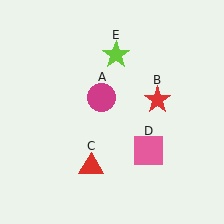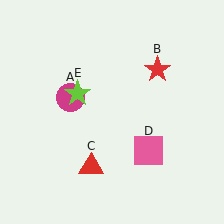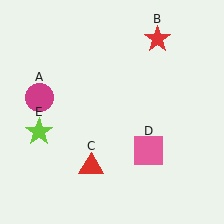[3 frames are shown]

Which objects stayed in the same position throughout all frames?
Red triangle (object C) and pink square (object D) remained stationary.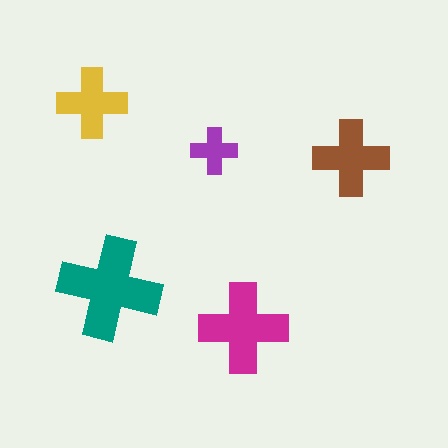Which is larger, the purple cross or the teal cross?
The teal one.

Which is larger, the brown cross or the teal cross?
The teal one.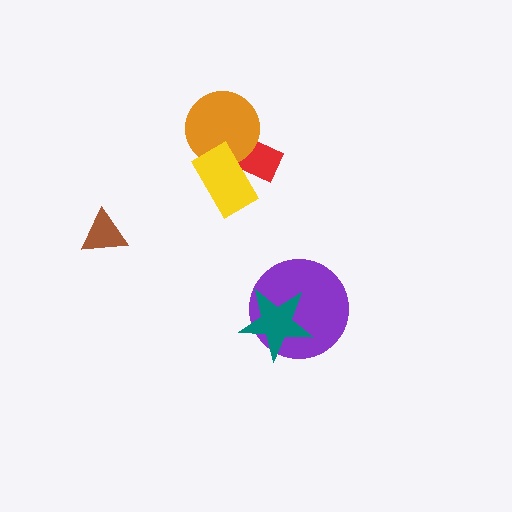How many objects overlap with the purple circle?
1 object overlaps with the purple circle.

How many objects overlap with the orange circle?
2 objects overlap with the orange circle.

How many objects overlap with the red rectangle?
2 objects overlap with the red rectangle.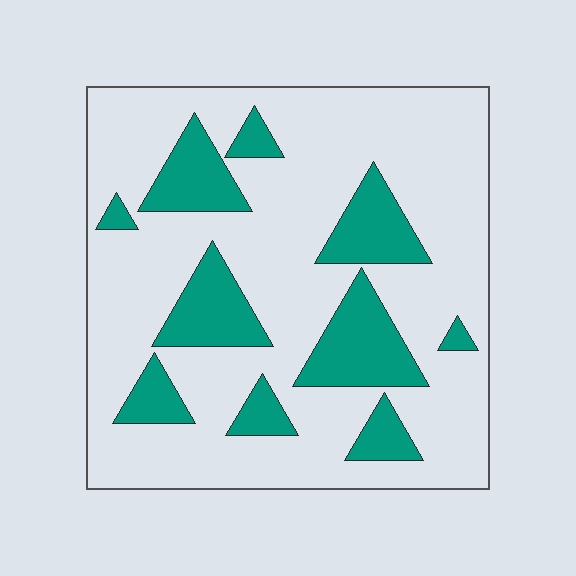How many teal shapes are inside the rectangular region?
10.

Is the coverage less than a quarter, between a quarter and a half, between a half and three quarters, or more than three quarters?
Less than a quarter.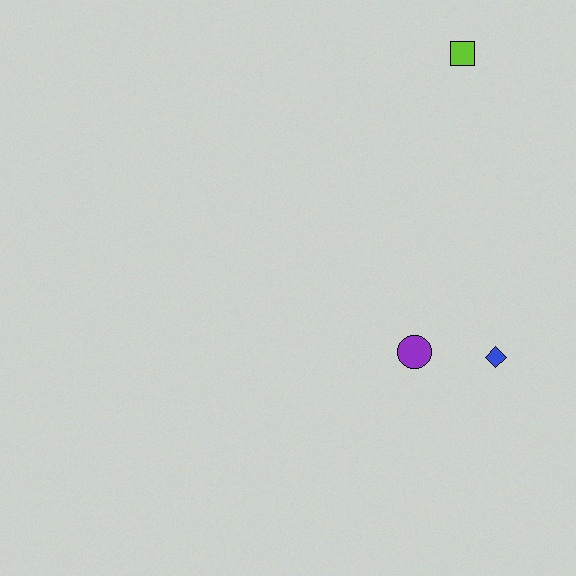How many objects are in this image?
There are 3 objects.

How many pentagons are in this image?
There are no pentagons.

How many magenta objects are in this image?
There are no magenta objects.